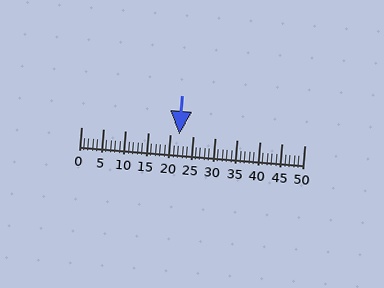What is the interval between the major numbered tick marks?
The major tick marks are spaced 5 units apart.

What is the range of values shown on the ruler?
The ruler shows values from 0 to 50.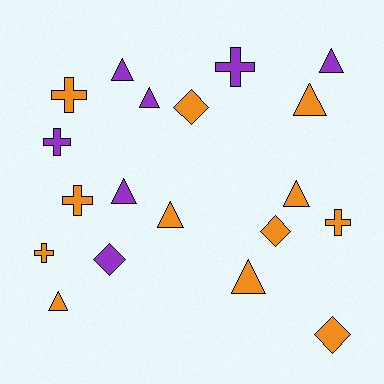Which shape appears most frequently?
Triangle, with 9 objects.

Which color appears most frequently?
Orange, with 12 objects.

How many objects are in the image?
There are 19 objects.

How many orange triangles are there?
There are 5 orange triangles.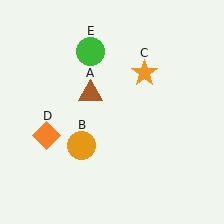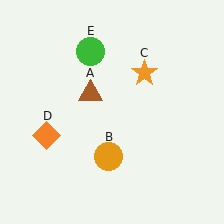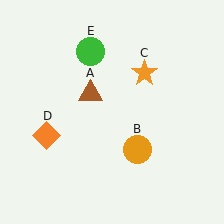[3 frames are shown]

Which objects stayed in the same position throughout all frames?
Brown triangle (object A) and orange star (object C) and orange diamond (object D) and green circle (object E) remained stationary.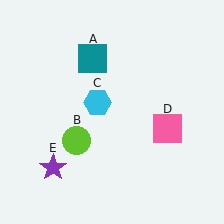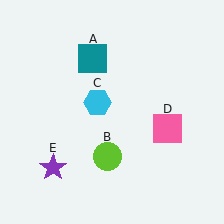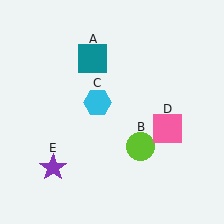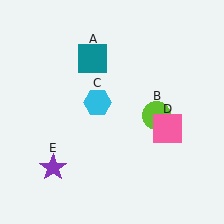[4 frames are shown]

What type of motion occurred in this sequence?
The lime circle (object B) rotated counterclockwise around the center of the scene.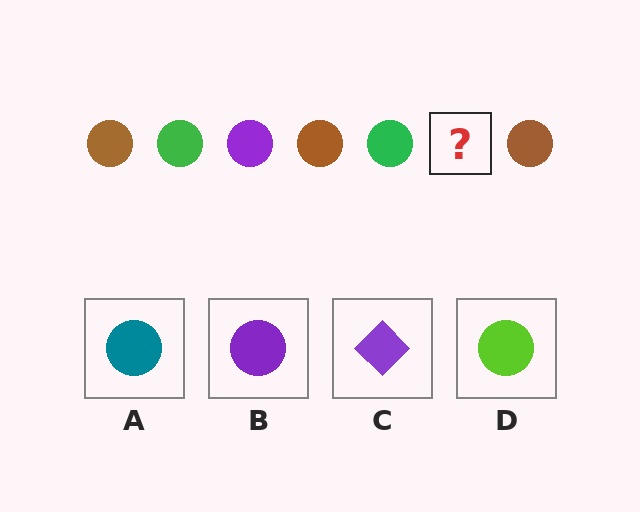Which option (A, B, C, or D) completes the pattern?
B.